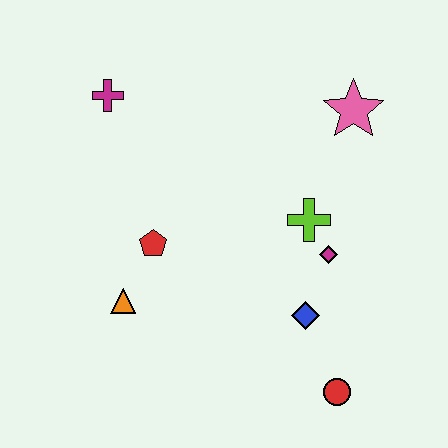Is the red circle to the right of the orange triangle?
Yes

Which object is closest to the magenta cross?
The red pentagon is closest to the magenta cross.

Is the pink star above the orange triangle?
Yes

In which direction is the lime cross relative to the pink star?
The lime cross is below the pink star.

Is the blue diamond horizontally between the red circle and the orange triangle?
Yes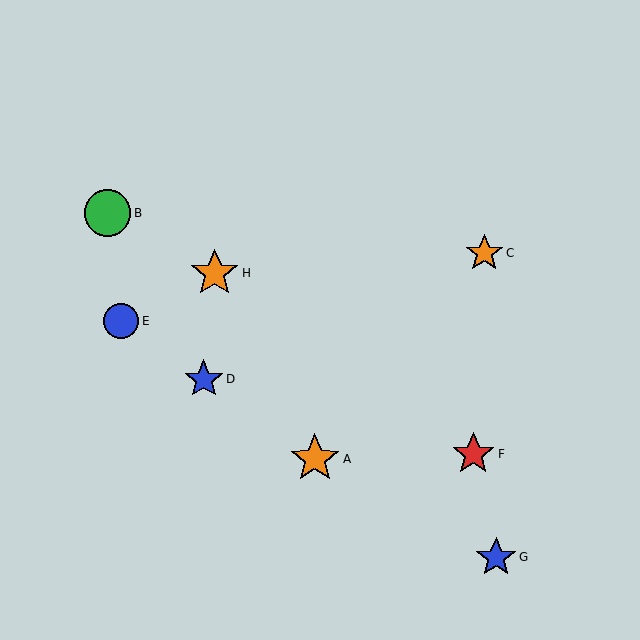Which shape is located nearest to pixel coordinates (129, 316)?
The blue circle (labeled E) at (121, 321) is nearest to that location.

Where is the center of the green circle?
The center of the green circle is at (107, 213).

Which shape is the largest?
The orange star (labeled A) is the largest.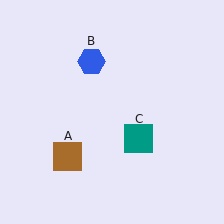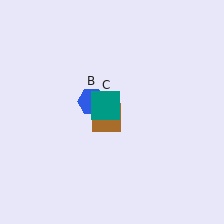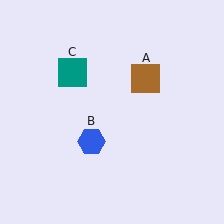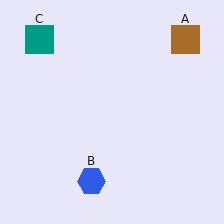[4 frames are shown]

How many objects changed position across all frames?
3 objects changed position: brown square (object A), blue hexagon (object B), teal square (object C).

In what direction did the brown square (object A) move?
The brown square (object A) moved up and to the right.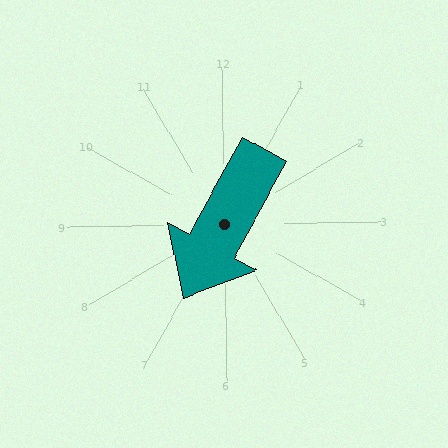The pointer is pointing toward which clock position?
Roughly 7 o'clock.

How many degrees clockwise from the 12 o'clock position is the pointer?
Approximately 209 degrees.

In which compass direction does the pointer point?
Southwest.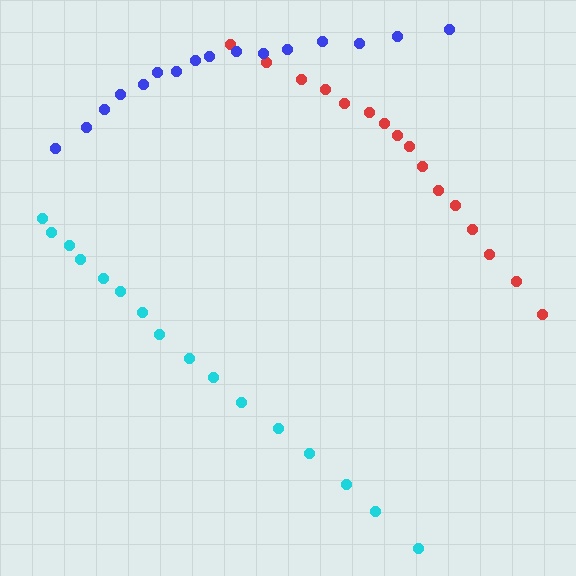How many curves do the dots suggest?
There are 3 distinct paths.